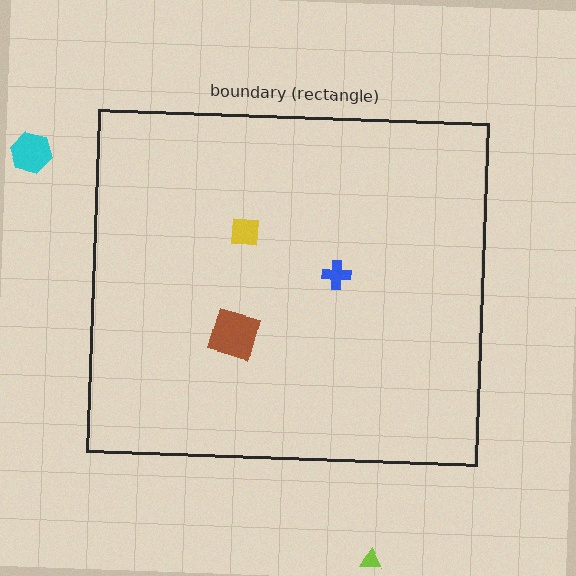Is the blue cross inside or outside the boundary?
Inside.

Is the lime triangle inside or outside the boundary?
Outside.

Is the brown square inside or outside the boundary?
Inside.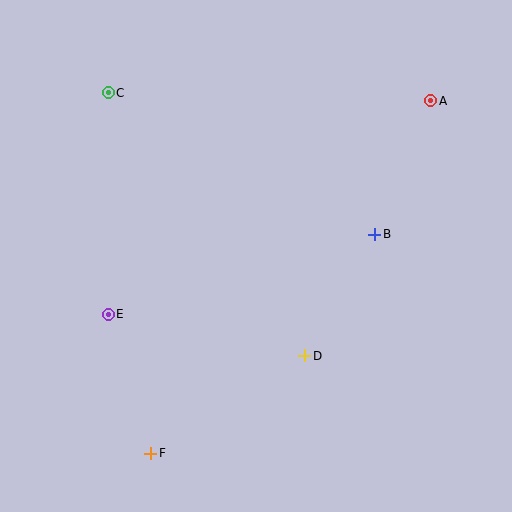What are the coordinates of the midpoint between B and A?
The midpoint between B and A is at (403, 168).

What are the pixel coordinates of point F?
Point F is at (151, 453).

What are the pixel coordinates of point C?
Point C is at (108, 93).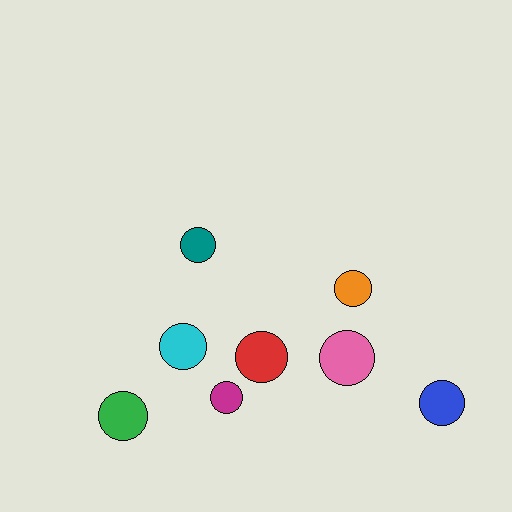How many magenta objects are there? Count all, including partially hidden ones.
There is 1 magenta object.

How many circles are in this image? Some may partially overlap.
There are 8 circles.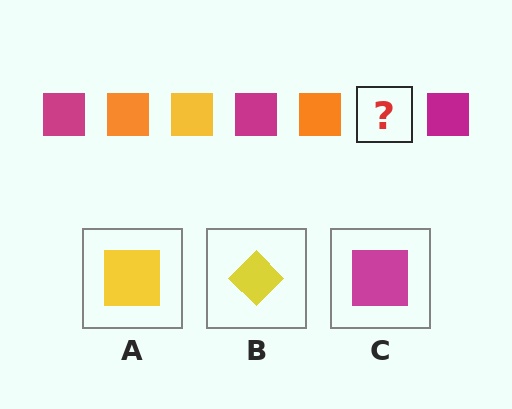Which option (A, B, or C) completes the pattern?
A.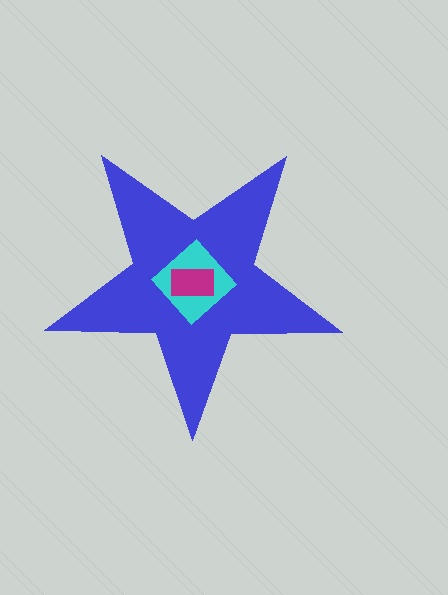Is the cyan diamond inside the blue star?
Yes.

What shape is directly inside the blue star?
The cyan diamond.